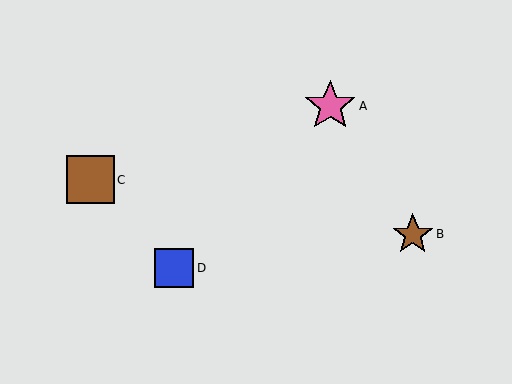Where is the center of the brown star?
The center of the brown star is at (413, 234).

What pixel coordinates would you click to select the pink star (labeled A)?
Click at (330, 106) to select the pink star A.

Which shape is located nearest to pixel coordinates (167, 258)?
The blue square (labeled D) at (174, 268) is nearest to that location.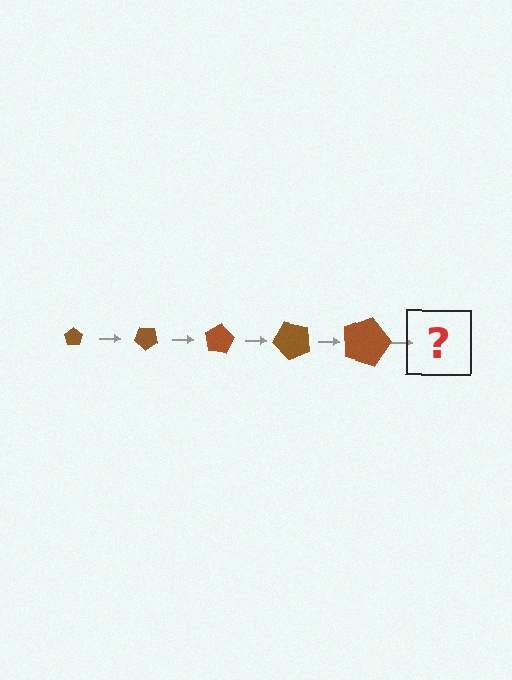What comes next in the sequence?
The next element should be a pentagon, larger than the previous one and rotated 200 degrees from the start.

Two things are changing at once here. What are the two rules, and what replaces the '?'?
The two rules are that the pentagon grows larger each step and it rotates 40 degrees each step. The '?' should be a pentagon, larger than the previous one and rotated 200 degrees from the start.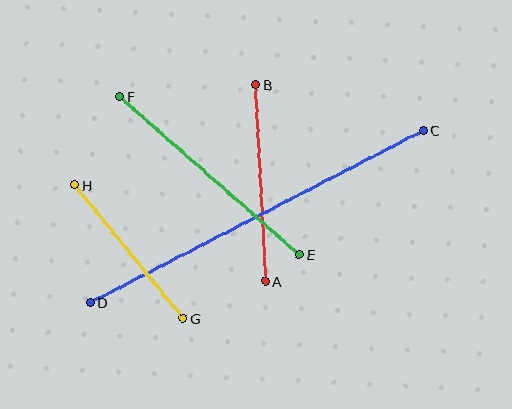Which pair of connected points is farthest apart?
Points C and D are farthest apart.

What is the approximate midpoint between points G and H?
The midpoint is at approximately (129, 252) pixels.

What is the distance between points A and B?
The distance is approximately 197 pixels.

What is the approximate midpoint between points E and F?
The midpoint is at approximately (210, 175) pixels.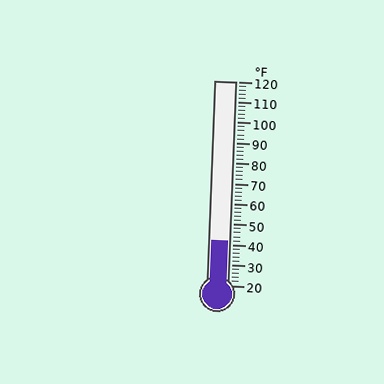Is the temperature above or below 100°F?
The temperature is below 100°F.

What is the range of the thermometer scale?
The thermometer scale ranges from 20°F to 120°F.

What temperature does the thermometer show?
The thermometer shows approximately 42°F.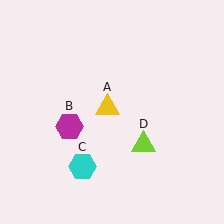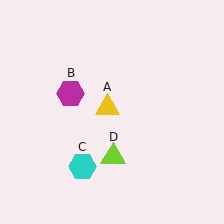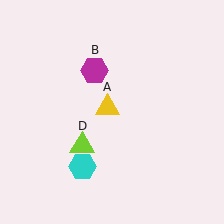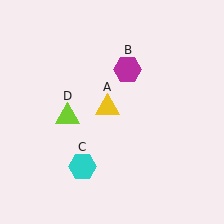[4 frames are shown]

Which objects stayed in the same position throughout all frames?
Yellow triangle (object A) and cyan hexagon (object C) remained stationary.